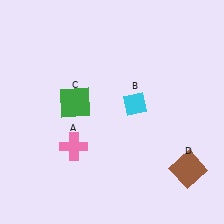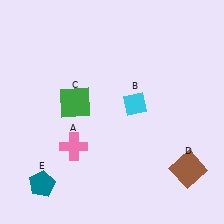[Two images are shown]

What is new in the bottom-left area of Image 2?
A teal pentagon (E) was added in the bottom-left area of Image 2.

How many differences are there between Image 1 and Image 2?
There is 1 difference between the two images.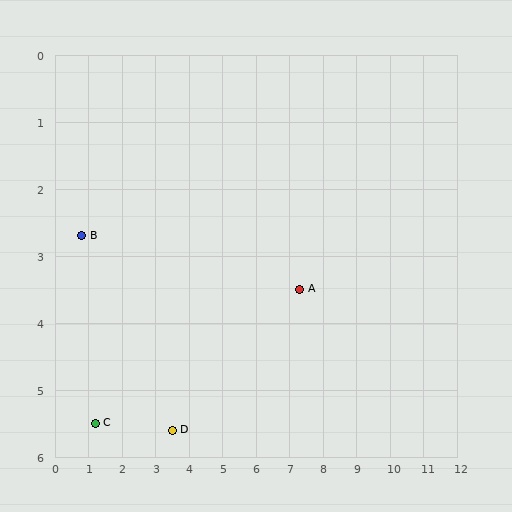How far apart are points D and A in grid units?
Points D and A are about 4.3 grid units apart.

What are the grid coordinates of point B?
Point B is at approximately (0.8, 2.7).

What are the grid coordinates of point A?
Point A is at approximately (7.3, 3.5).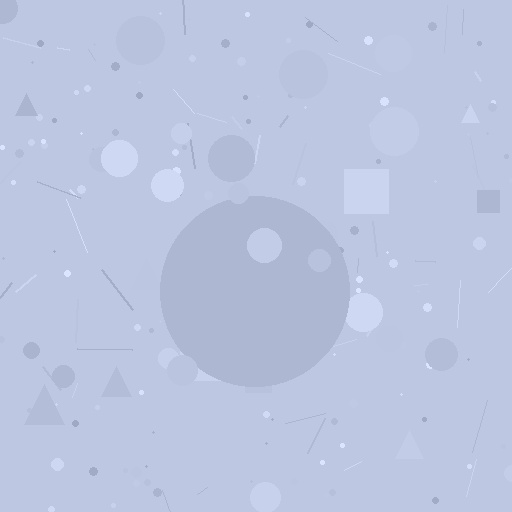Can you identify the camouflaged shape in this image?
The camouflaged shape is a circle.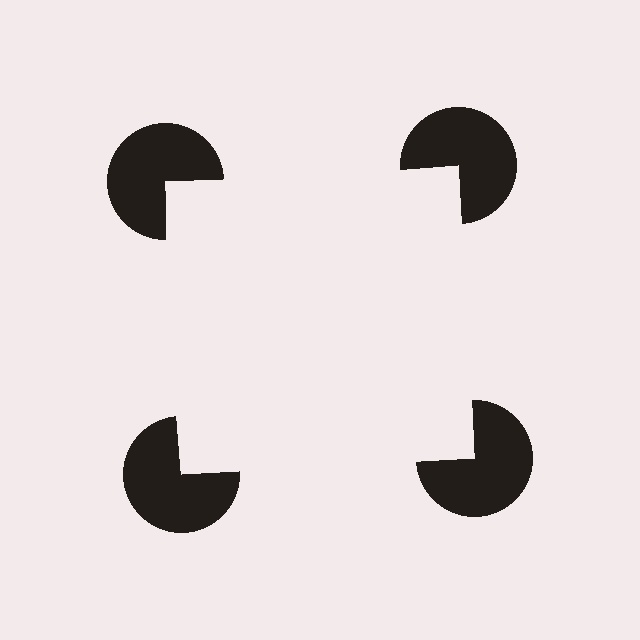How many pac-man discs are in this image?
There are 4 — one at each vertex of the illusory square.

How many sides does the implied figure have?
4 sides.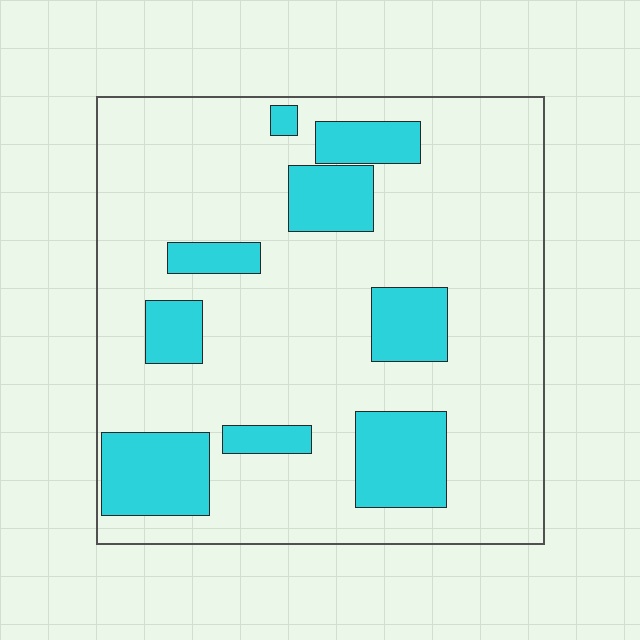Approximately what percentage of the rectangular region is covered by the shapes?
Approximately 20%.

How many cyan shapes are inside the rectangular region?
9.